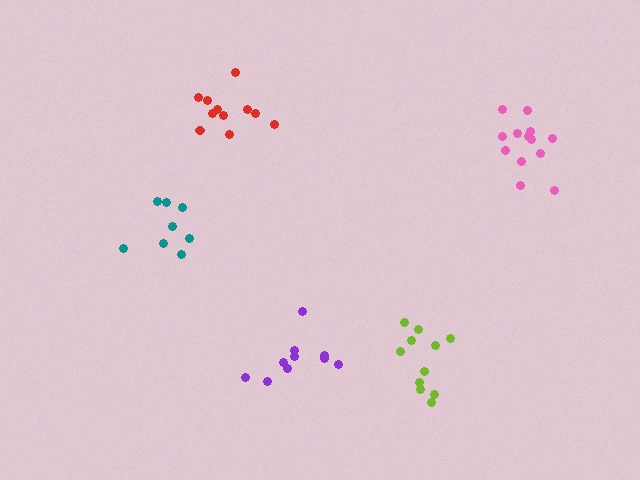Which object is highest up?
The red cluster is topmost.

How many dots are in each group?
Group 1: 13 dots, Group 2: 11 dots, Group 3: 8 dots, Group 4: 10 dots, Group 5: 11 dots (53 total).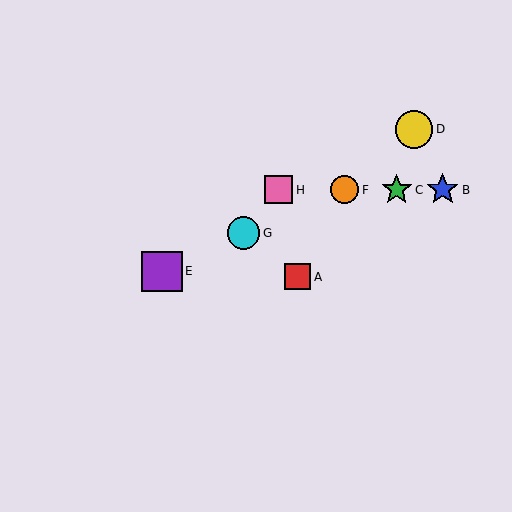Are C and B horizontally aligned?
Yes, both are at y≈190.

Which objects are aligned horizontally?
Objects B, C, F, H are aligned horizontally.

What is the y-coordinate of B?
Object B is at y≈190.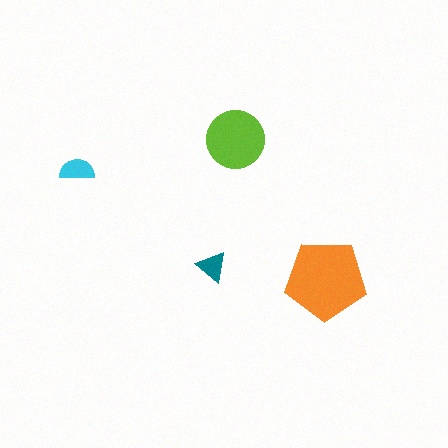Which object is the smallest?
The teal triangle.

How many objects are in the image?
There are 4 objects in the image.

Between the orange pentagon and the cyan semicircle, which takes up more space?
The orange pentagon.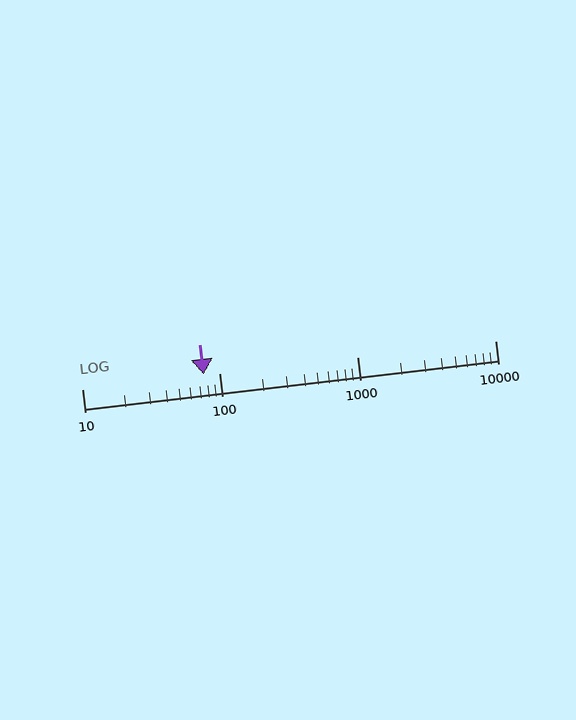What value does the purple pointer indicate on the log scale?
The pointer indicates approximately 76.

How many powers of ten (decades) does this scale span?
The scale spans 3 decades, from 10 to 10000.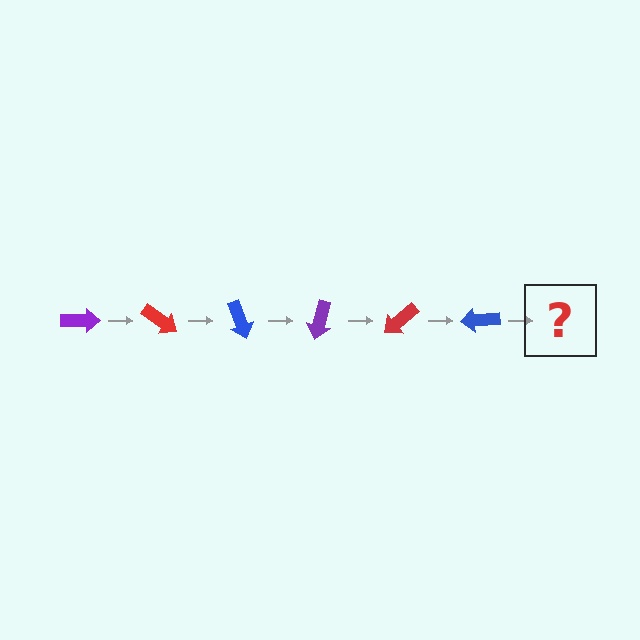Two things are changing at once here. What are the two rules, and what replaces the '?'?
The two rules are that it rotates 35 degrees each step and the color cycles through purple, red, and blue. The '?' should be a purple arrow, rotated 210 degrees from the start.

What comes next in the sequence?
The next element should be a purple arrow, rotated 210 degrees from the start.